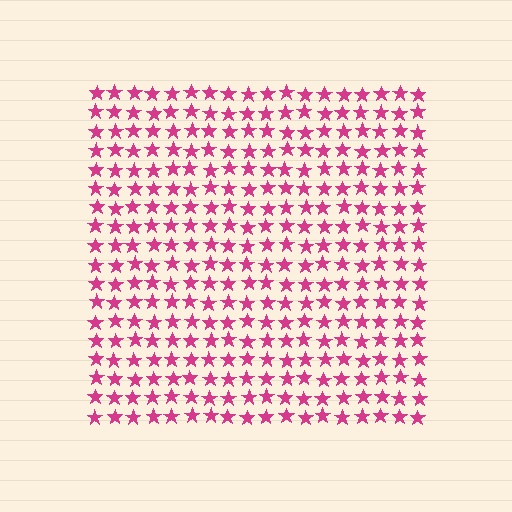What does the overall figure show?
The overall figure shows a square.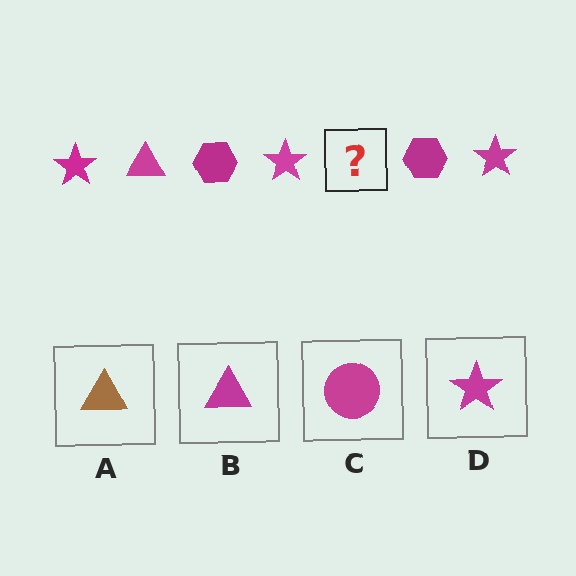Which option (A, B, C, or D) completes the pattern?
B.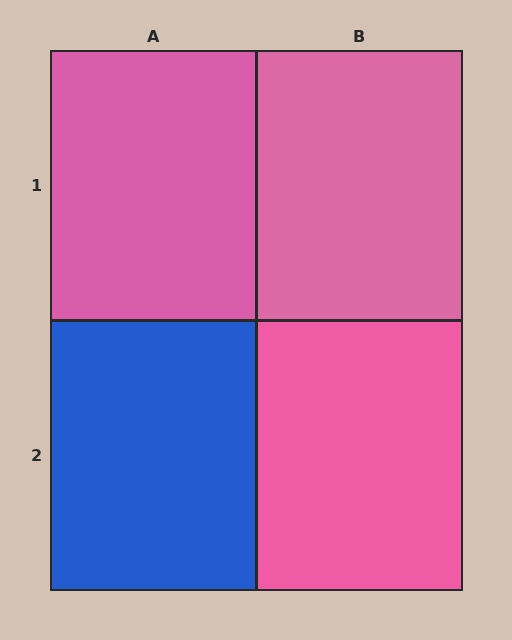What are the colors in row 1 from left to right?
Pink, pink.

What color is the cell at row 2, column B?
Pink.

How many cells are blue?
1 cell is blue.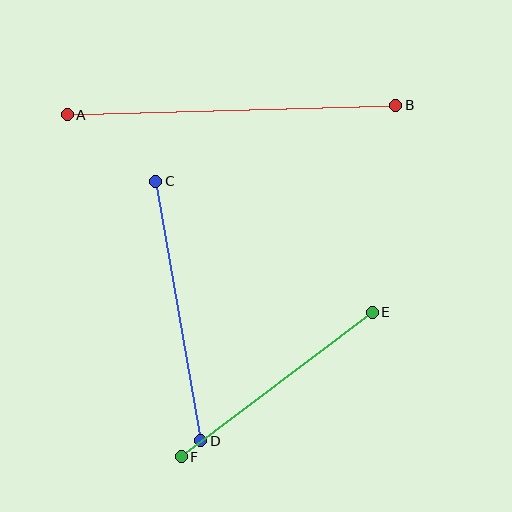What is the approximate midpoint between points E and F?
The midpoint is at approximately (277, 385) pixels.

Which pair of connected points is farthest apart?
Points A and B are farthest apart.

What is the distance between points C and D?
The distance is approximately 263 pixels.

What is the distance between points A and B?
The distance is approximately 329 pixels.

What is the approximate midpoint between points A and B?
The midpoint is at approximately (231, 110) pixels.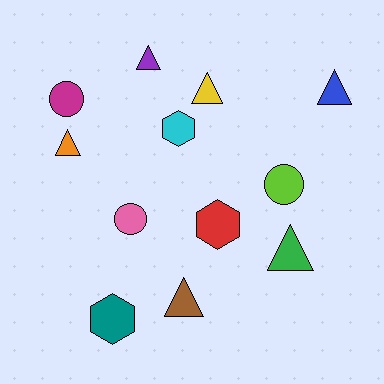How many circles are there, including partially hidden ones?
There are 3 circles.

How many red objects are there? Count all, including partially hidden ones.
There is 1 red object.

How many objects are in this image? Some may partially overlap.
There are 12 objects.